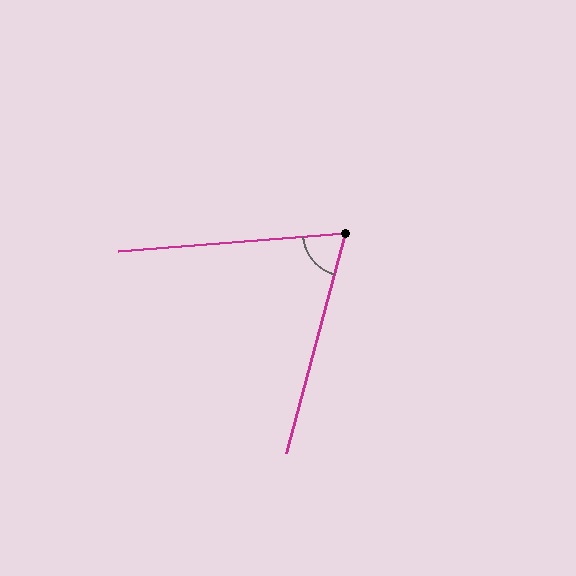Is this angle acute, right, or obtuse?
It is acute.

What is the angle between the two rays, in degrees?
Approximately 70 degrees.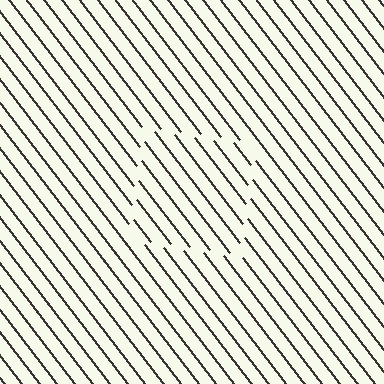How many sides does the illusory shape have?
4 sides — the line-ends trace a square.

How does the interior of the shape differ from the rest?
The interior of the shape contains the same grating, shifted by half a period — the contour is defined by the phase discontinuity where line-ends from the inner and outer gratings abut.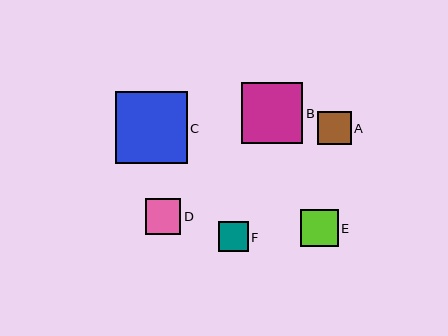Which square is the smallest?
Square F is the smallest with a size of approximately 30 pixels.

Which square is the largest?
Square C is the largest with a size of approximately 72 pixels.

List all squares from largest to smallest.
From largest to smallest: C, B, E, D, A, F.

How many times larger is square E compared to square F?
Square E is approximately 1.3 times the size of square F.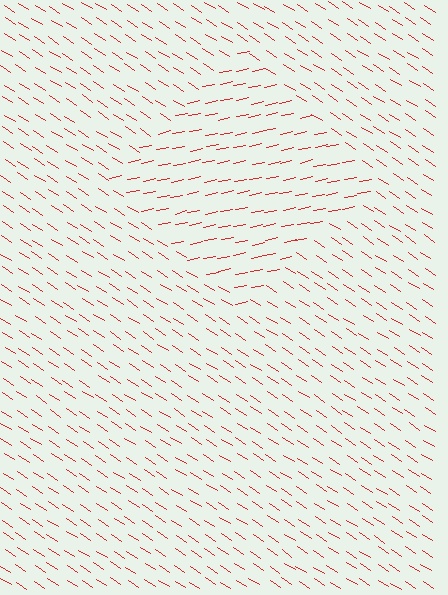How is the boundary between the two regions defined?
The boundary is defined purely by a change in line orientation (approximately 45 degrees difference). All lines are the same color and thickness.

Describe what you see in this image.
The image is filled with small red line segments. A diamond region in the image has lines oriented differently from the surrounding lines, creating a visible texture boundary.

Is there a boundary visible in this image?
Yes, there is a texture boundary formed by a change in line orientation.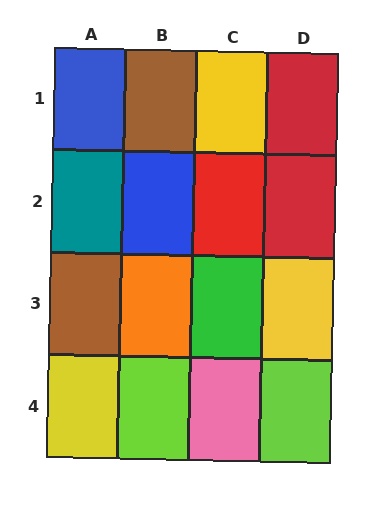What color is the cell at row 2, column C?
Red.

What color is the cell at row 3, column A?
Brown.